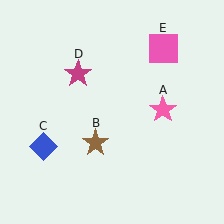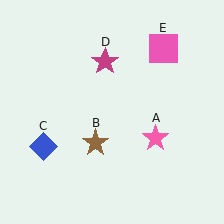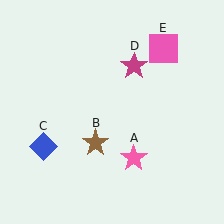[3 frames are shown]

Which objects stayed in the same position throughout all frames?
Brown star (object B) and blue diamond (object C) and pink square (object E) remained stationary.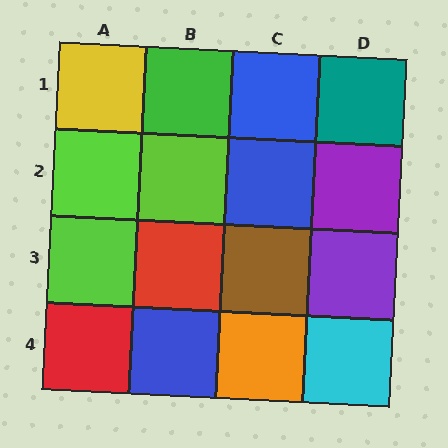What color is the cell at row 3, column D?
Purple.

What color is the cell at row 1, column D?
Teal.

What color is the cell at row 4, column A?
Red.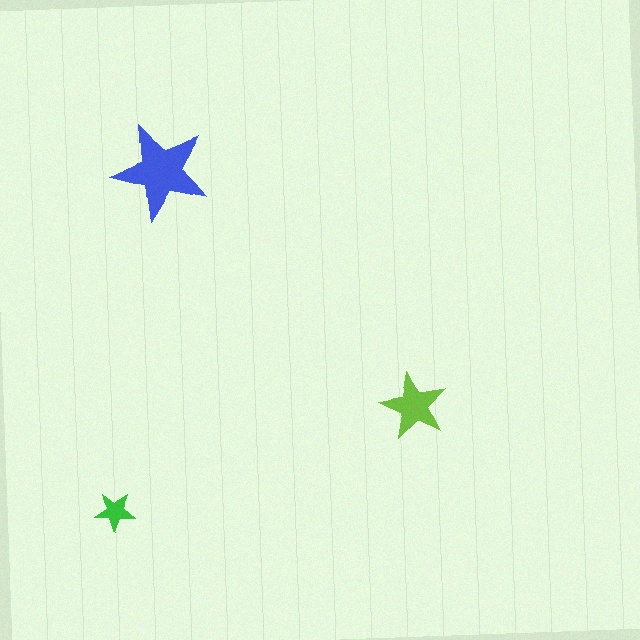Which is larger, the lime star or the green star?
The lime one.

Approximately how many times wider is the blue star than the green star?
About 2.5 times wider.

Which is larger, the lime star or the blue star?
The blue one.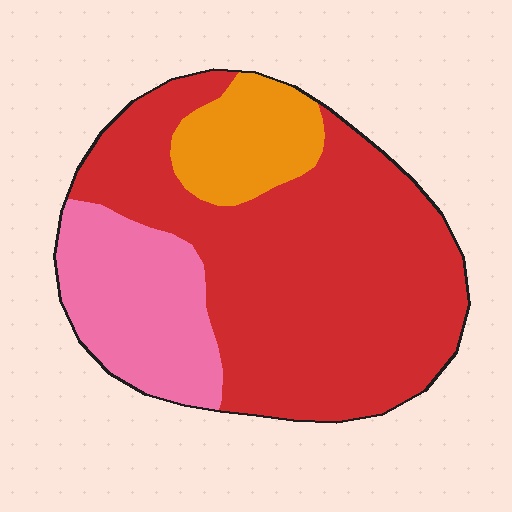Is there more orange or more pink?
Pink.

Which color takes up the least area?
Orange, at roughly 15%.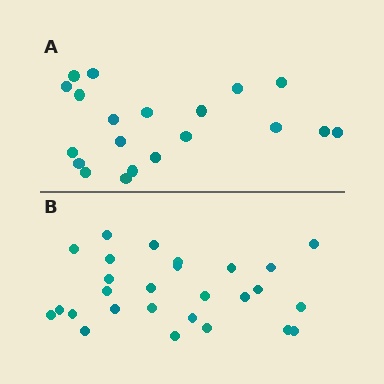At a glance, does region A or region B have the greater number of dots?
Region B (the bottom region) has more dots.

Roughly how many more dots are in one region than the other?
Region B has roughly 8 or so more dots than region A.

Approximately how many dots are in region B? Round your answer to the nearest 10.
About 30 dots. (The exact count is 27, which rounds to 30.)